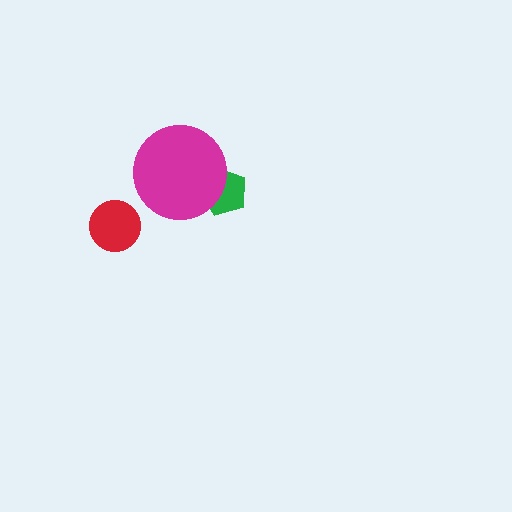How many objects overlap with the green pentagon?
1 object overlaps with the green pentagon.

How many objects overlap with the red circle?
0 objects overlap with the red circle.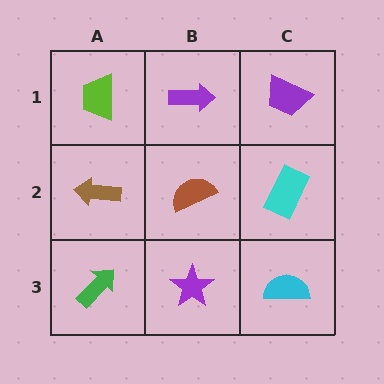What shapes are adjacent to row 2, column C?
A purple trapezoid (row 1, column C), a cyan semicircle (row 3, column C), a brown semicircle (row 2, column B).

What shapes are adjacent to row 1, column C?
A cyan rectangle (row 2, column C), a purple arrow (row 1, column B).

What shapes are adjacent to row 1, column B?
A brown semicircle (row 2, column B), a lime trapezoid (row 1, column A), a purple trapezoid (row 1, column C).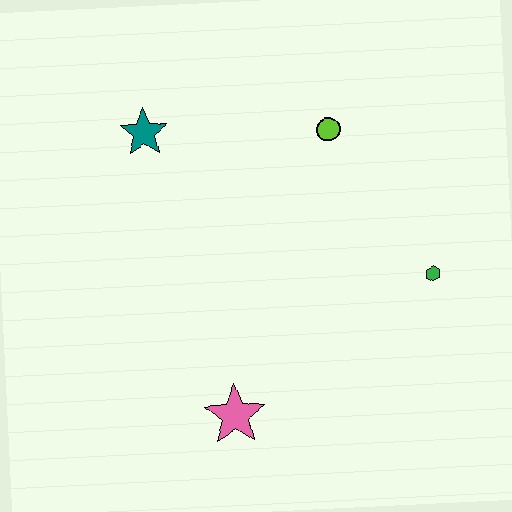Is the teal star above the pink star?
Yes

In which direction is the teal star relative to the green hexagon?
The teal star is to the left of the green hexagon.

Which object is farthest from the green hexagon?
The teal star is farthest from the green hexagon.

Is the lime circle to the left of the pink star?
No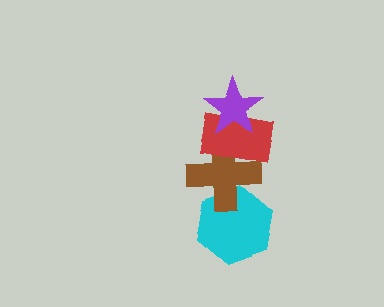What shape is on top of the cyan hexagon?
The brown cross is on top of the cyan hexagon.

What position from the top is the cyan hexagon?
The cyan hexagon is 4th from the top.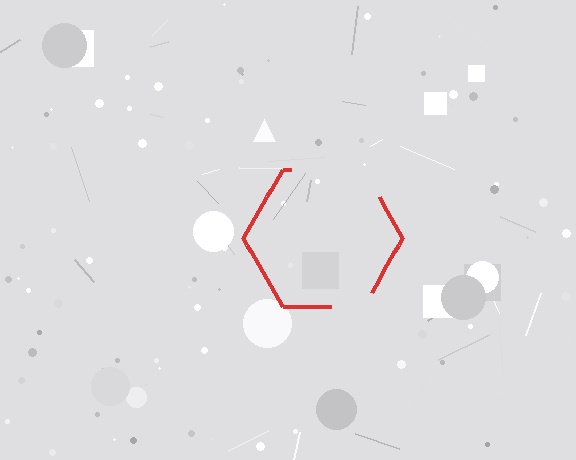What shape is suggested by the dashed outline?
The dashed outline suggests a hexagon.